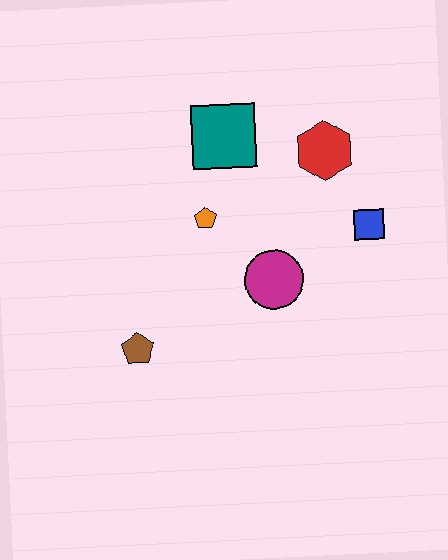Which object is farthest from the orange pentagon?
The blue square is farthest from the orange pentagon.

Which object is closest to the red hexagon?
The blue square is closest to the red hexagon.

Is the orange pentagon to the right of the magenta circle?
No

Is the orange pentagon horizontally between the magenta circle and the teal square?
No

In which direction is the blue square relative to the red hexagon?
The blue square is below the red hexagon.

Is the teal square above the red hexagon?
Yes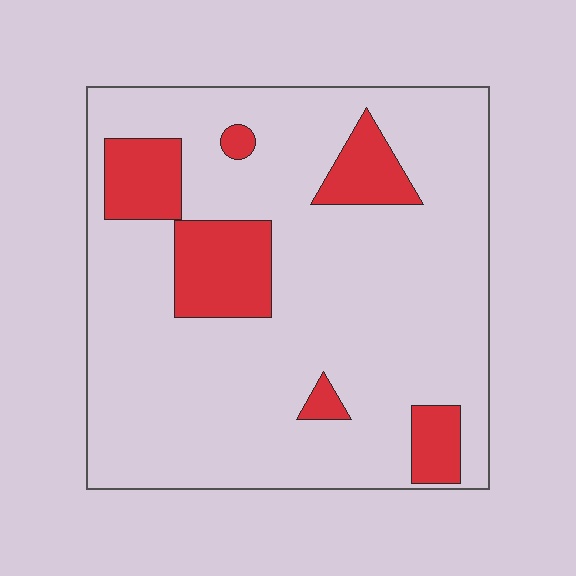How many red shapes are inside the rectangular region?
6.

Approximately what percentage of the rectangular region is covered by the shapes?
Approximately 15%.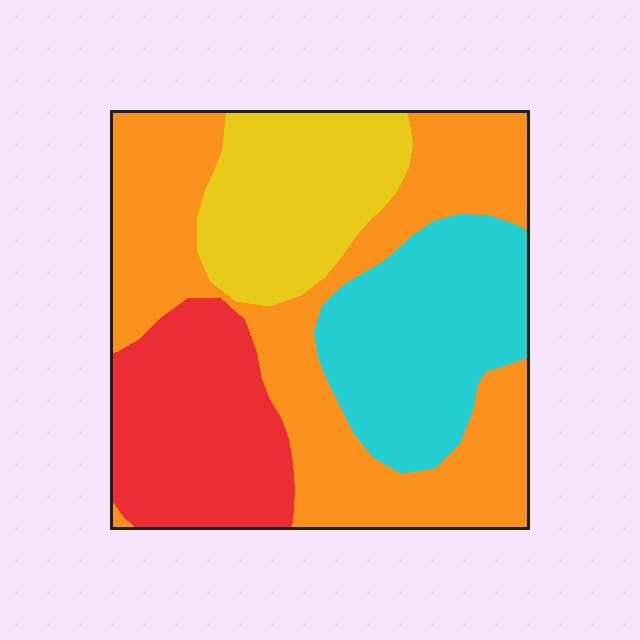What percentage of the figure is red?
Red covers 20% of the figure.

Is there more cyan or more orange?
Orange.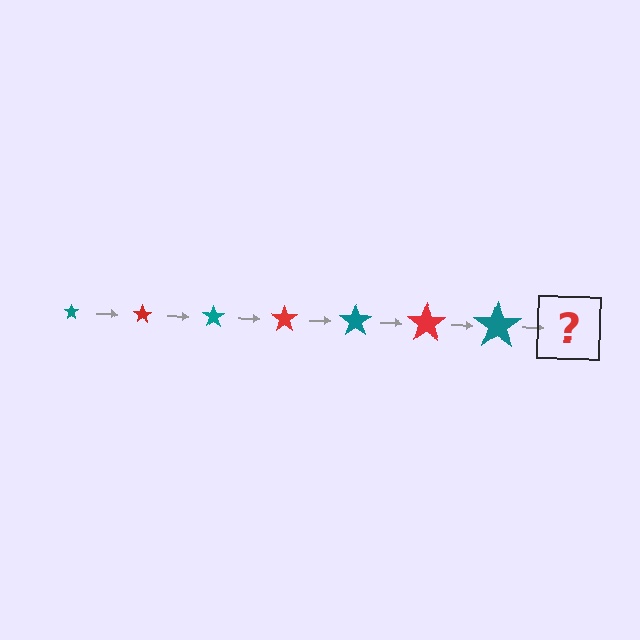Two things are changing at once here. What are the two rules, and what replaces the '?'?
The two rules are that the star grows larger each step and the color cycles through teal and red. The '?' should be a red star, larger than the previous one.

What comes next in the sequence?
The next element should be a red star, larger than the previous one.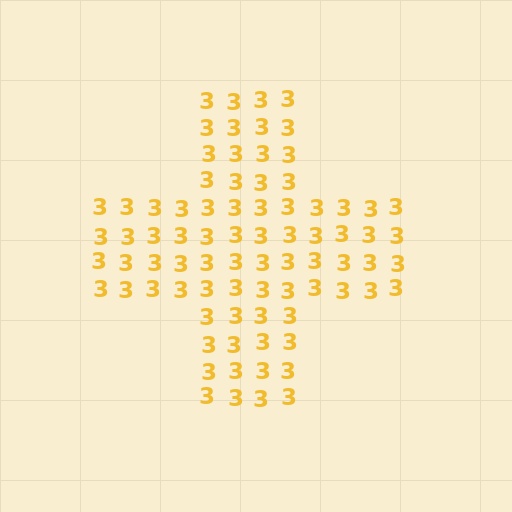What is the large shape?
The large shape is a cross.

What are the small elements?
The small elements are digit 3's.